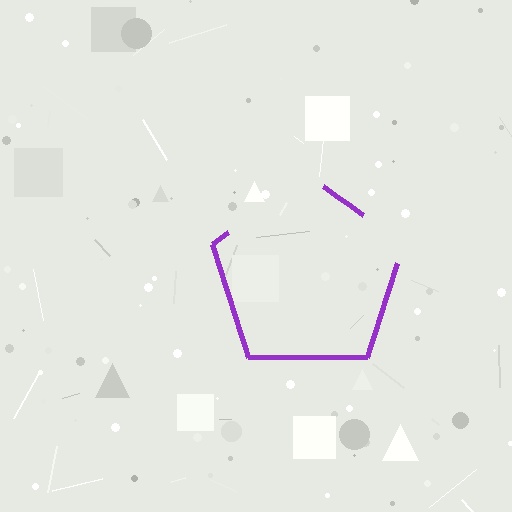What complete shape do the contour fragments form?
The contour fragments form a pentagon.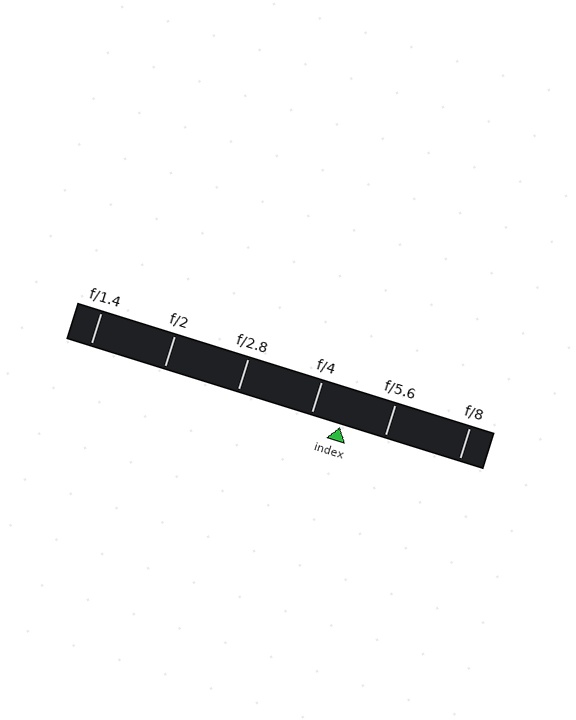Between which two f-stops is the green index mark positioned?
The index mark is between f/4 and f/5.6.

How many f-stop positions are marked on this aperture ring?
There are 6 f-stop positions marked.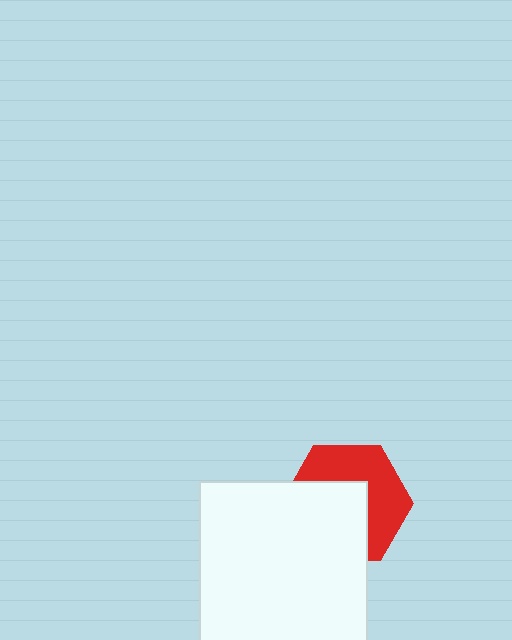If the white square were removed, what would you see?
You would see the complete red hexagon.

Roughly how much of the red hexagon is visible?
About half of it is visible (roughly 50%).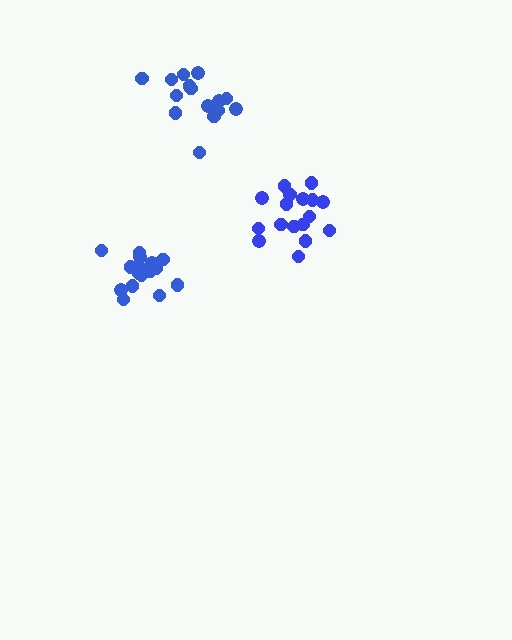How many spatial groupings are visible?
There are 3 spatial groupings.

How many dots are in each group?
Group 1: 17 dots, Group 2: 18 dots, Group 3: 15 dots (50 total).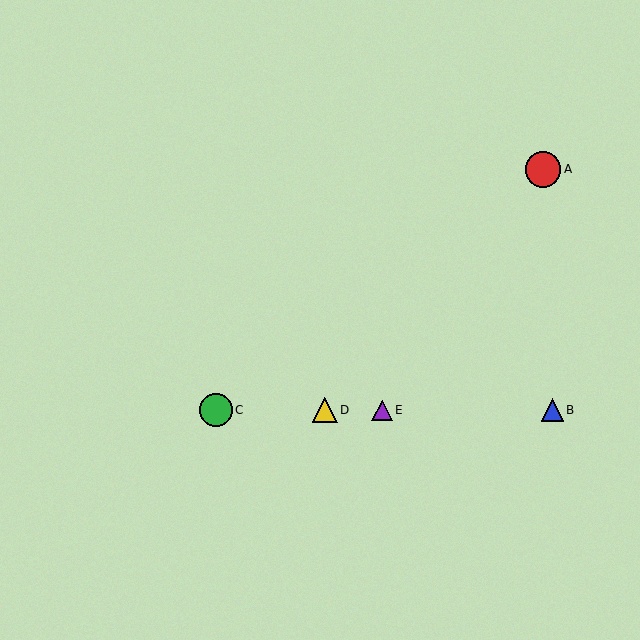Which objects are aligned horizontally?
Objects B, C, D, E are aligned horizontally.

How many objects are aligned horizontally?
4 objects (B, C, D, E) are aligned horizontally.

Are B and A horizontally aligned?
No, B is at y≈410 and A is at y≈169.